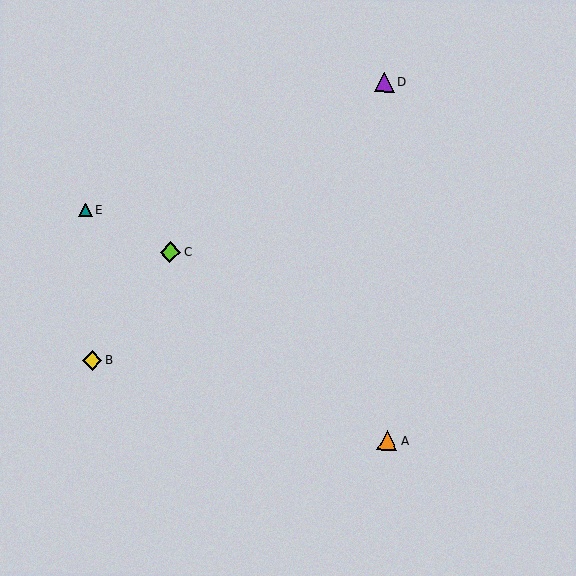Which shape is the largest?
The lime diamond (labeled C) is the largest.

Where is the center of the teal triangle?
The center of the teal triangle is at (86, 210).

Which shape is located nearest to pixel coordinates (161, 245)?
The lime diamond (labeled C) at (170, 252) is nearest to that location.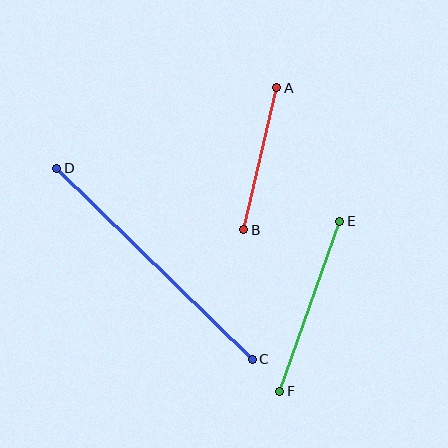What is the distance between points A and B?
The distance is approximately 146 pixels.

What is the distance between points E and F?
The distance is approximately 180 pixels.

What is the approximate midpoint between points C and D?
The midpoint is at approximately (155, 264) pixels.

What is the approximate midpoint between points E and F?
The midpoint is at approximately (310, 306) pixels.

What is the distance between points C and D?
The distance is approximately 273 pixels.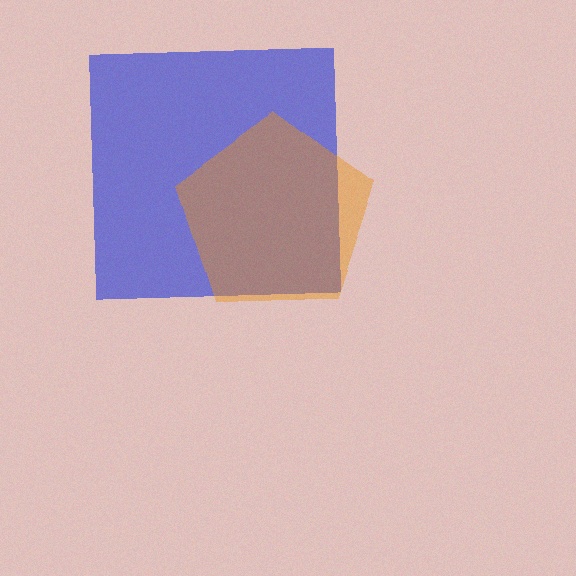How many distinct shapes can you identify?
There are 2 distinct shapes: a blue square, an orange pentagon.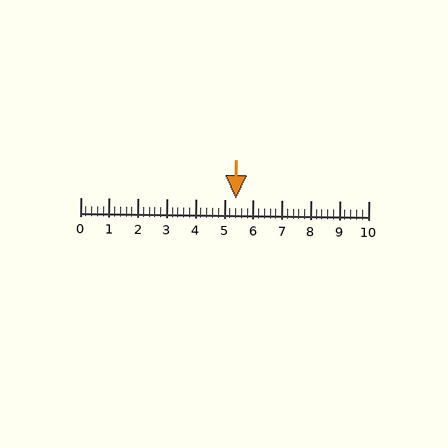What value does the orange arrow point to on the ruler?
The orange arrow points to approximately 5.4.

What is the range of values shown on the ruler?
The ruler shows values from 0 to 10.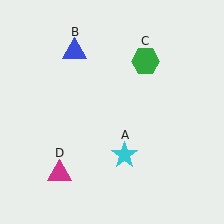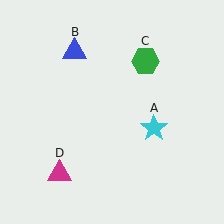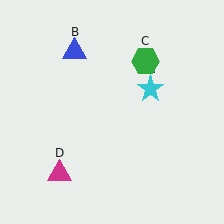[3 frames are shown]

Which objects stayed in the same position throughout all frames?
Blue triangle (object B) and green hexagon (object C) and magenta triangle (object D) remained stationary.